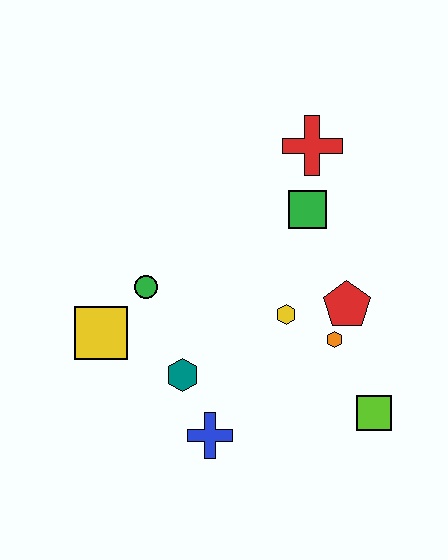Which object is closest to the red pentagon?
The orange hexagon is closest to the red pentagon.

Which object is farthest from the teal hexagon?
The red cross is farthest from the teal hexagon.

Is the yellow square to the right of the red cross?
No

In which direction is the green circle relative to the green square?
The green circle is to the left of the green square.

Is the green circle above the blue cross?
Yes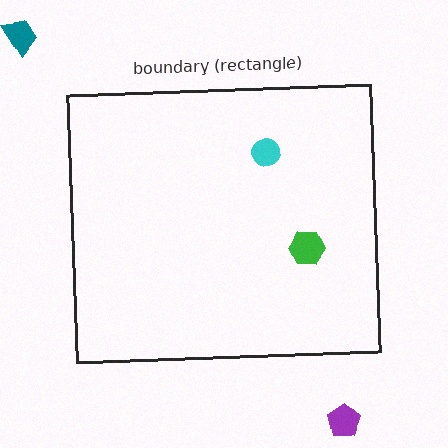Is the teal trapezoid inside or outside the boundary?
Outside.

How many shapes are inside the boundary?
2 inside, 2 outside.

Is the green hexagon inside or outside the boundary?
Inside.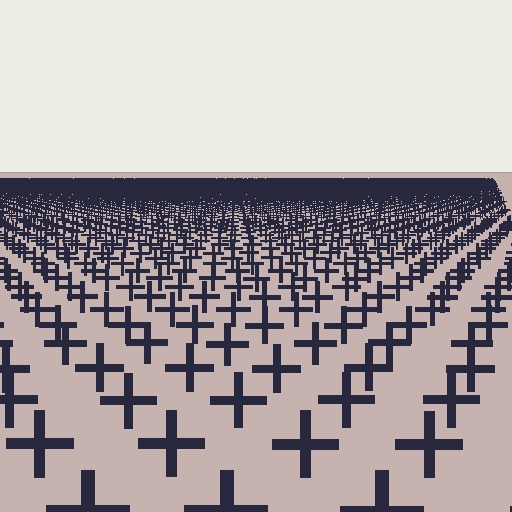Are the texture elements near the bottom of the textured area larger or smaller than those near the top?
Larger. Near the bottom, elements are closer to the viewer and appear at a bigger on-screen size.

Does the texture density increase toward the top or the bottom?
Density increases toward the top.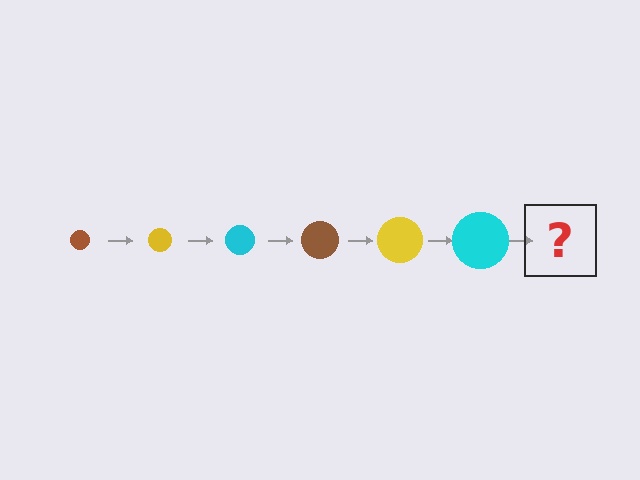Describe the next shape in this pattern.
It should be a brown circle, larger than the previous one.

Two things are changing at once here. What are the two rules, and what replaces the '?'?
The two rules are that the circle grows larger each step and the color cycles through brown, yellow, and cyan. The '?' should be a brown circle, larger than the previous one.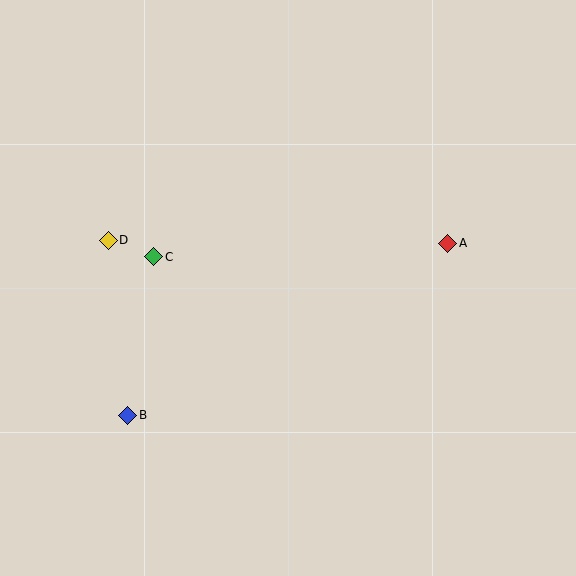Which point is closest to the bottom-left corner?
Point B is closest to the bottom-left corner.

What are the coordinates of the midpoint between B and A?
The midpoint between B and A is at (288, 329).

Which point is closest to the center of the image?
Point C at (154, 257) is closest to the center.